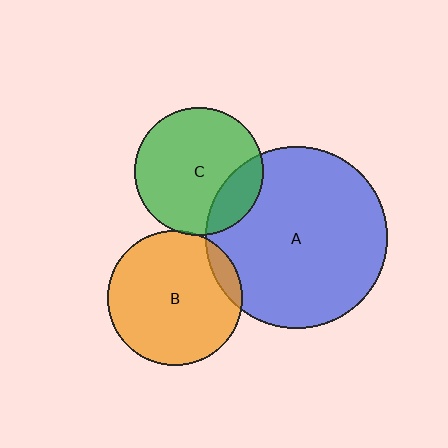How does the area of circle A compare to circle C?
Approximately 2.0 times.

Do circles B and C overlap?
Yes.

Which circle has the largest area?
Circle A (blue).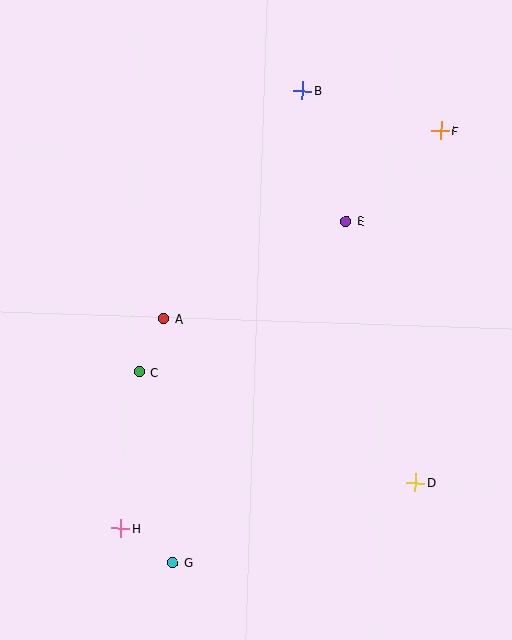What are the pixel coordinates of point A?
Point A is at (164, 319).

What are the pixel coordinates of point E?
Point E is at (346, 221).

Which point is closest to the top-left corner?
Point B is closest to the top-left corner.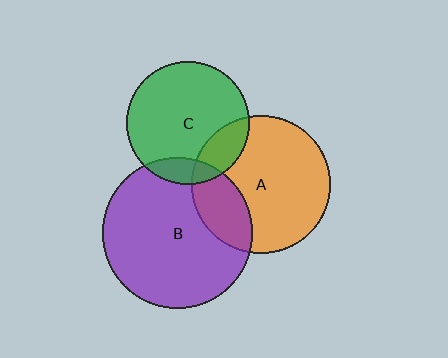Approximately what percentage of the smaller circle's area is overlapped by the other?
Approximately 20%.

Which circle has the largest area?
Circle B (purple).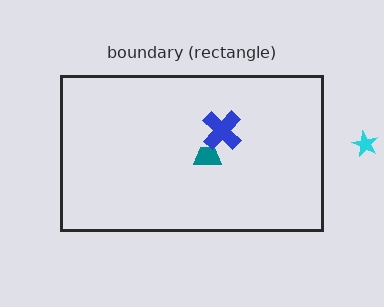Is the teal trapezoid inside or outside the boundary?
Inside.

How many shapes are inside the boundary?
2 inside, 1 outside.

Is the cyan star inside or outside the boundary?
Outside.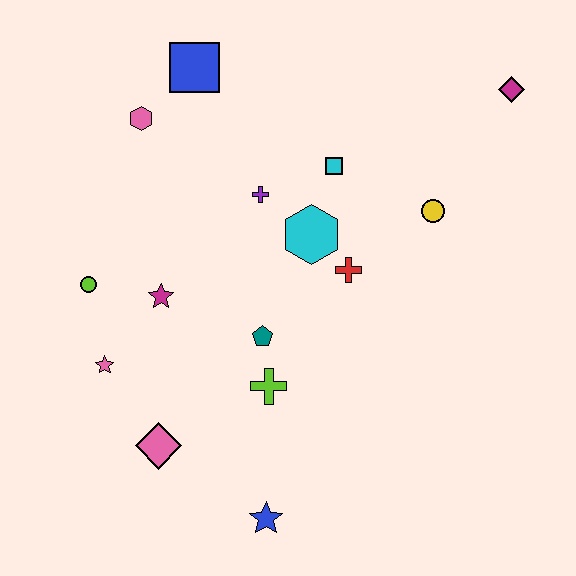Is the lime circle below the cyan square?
Yes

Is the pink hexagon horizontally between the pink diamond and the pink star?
Yes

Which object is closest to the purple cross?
The cyan hexagon is closest to the purple cross.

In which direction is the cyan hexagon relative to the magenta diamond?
The cyan hexagon is to the left of the magenta diamond.